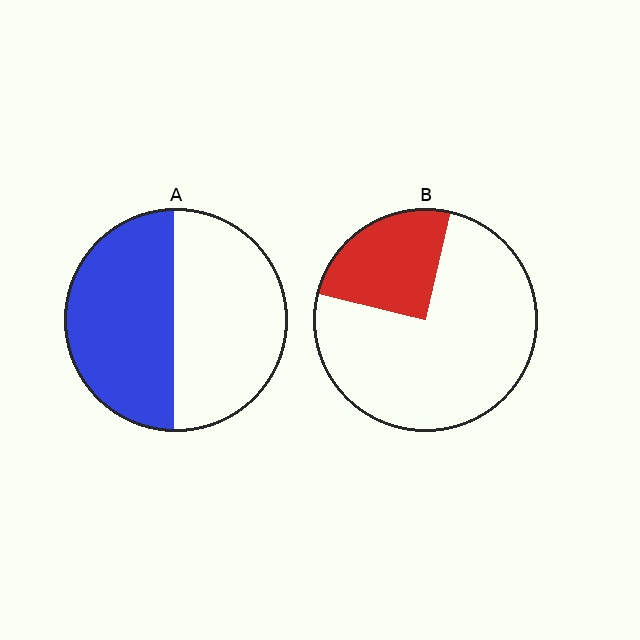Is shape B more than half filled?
No.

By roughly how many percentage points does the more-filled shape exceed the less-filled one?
By roughly 25 percentage points (A over B).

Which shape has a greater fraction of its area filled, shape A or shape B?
Shape A.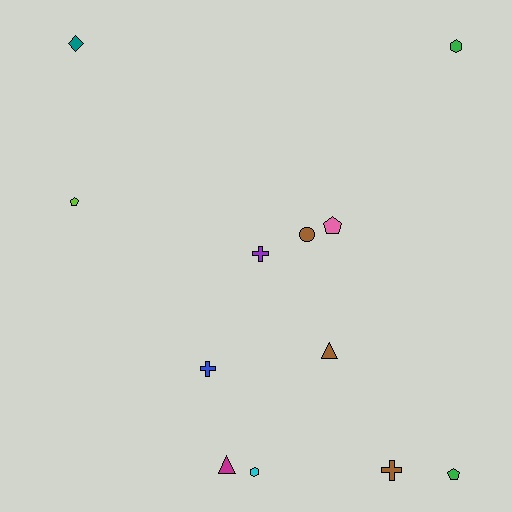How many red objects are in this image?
There are no red objects.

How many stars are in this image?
There are no stars.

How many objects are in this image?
There are 12 objects.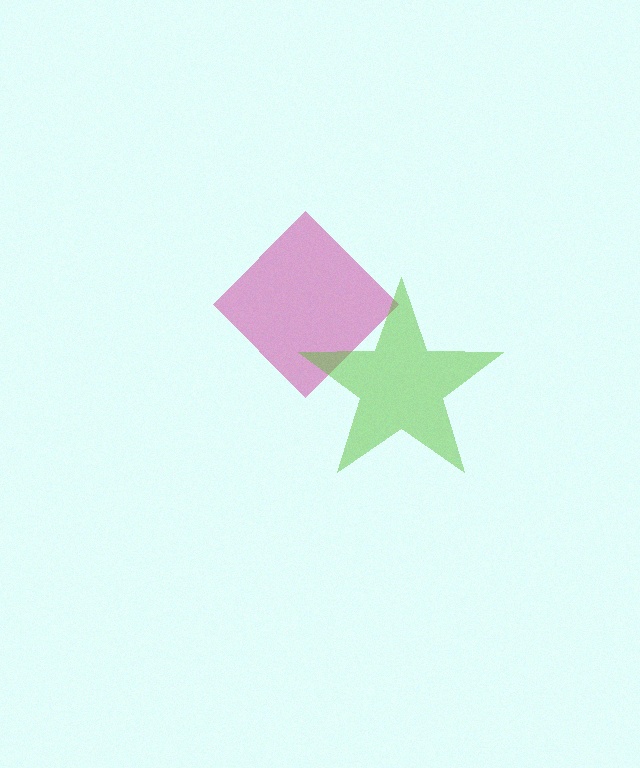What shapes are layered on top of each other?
The layered shapes are: a magenta diamond, a lime star.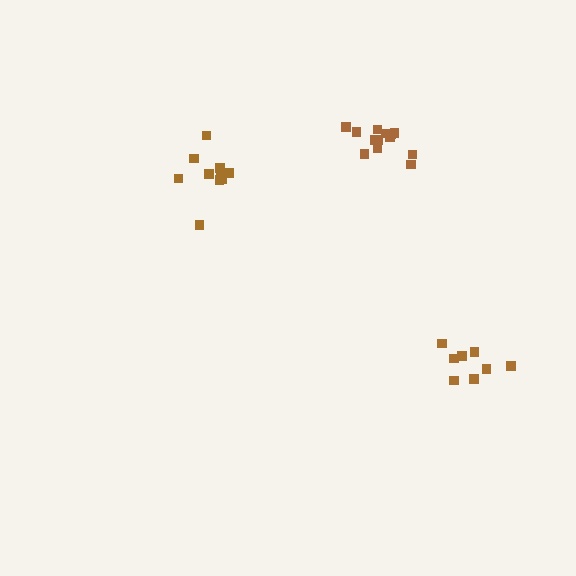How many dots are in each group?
Group 1: 8 dots, Group 2: 10 dots, Group 3: 13 dots (31 total).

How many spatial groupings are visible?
There are 3 spatial groupings.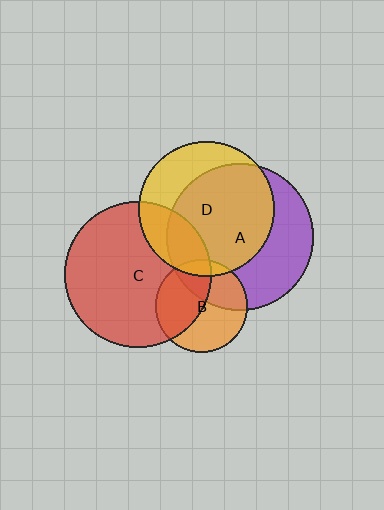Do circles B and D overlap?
Yes.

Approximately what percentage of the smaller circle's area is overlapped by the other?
Approximately 10%.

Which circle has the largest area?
Circle A (purple).